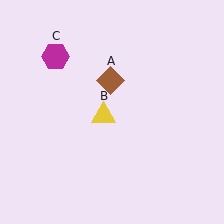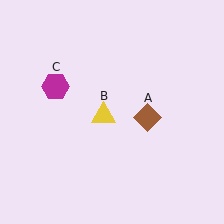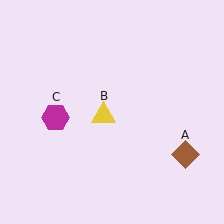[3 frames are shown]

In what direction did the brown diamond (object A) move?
The brown diamond (object A) moved down and to the right.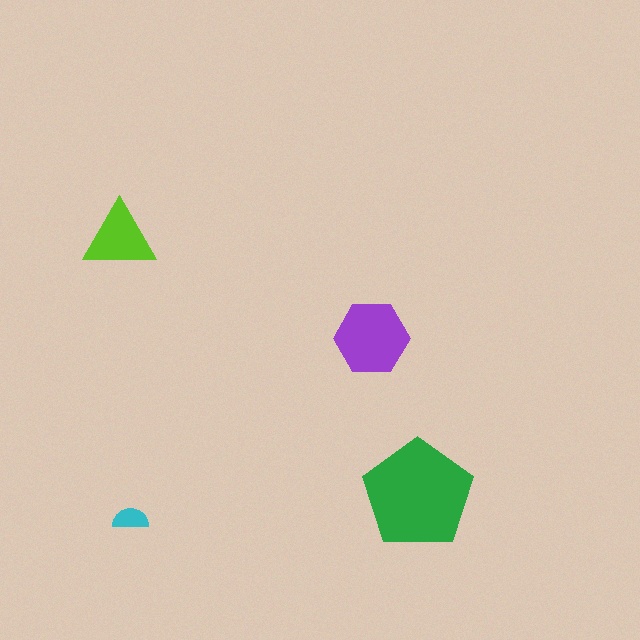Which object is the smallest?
The cyan semicircle.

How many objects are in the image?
There are 4 objects in the image.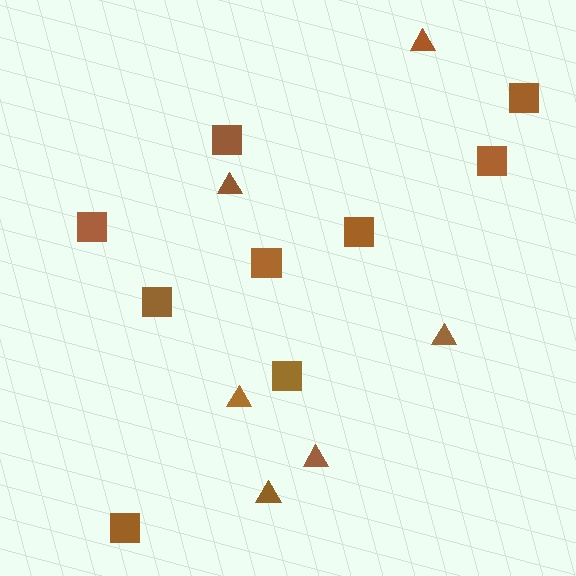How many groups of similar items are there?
There are 2 groups: one group of squares (9) and one group of triangles (6).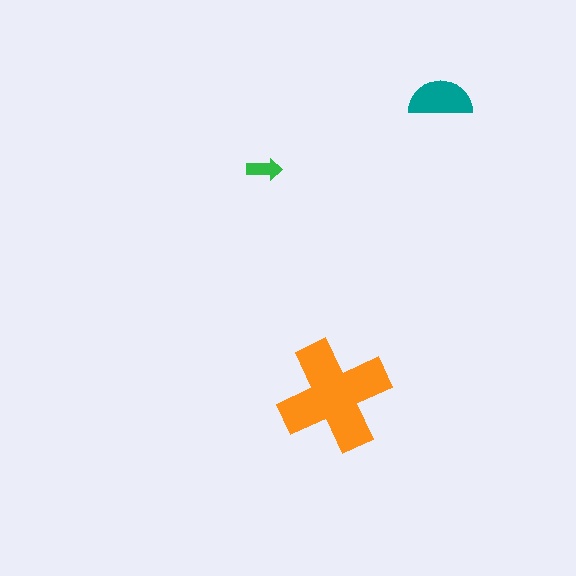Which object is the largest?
The orange cross.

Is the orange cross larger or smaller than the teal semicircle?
Larger.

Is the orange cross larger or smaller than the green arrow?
Larger.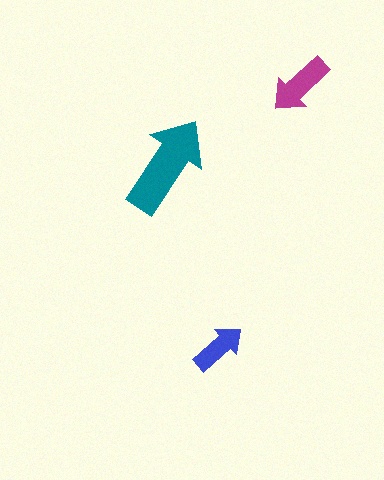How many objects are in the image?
There are 3 objects in the image.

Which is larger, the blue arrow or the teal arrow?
The teal one.